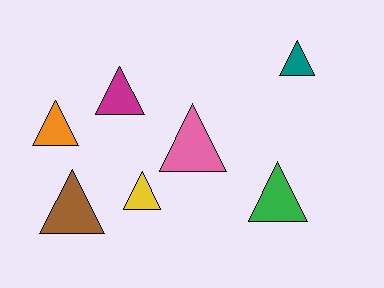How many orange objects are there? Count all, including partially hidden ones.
There is 1 orange object.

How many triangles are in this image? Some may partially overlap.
There are 7 triangles.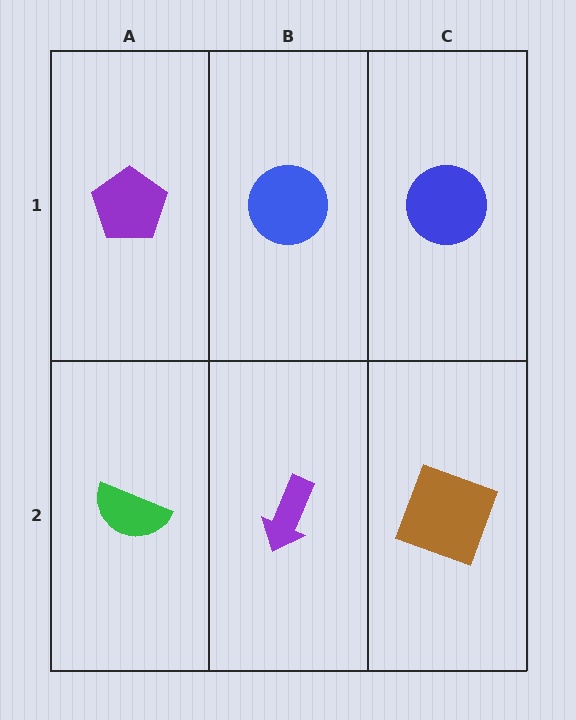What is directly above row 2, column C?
A blue circle.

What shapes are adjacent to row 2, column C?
A blue circle (row 1, column C), a purple arrow (row 2, column B).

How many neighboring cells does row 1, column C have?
2.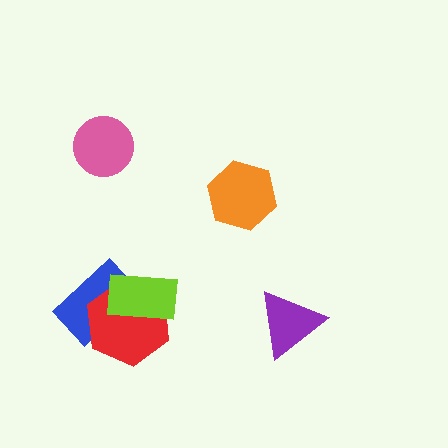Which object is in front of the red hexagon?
The lime rectangle is in front of the red hexagon.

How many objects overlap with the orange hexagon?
0 objects overlap with the orange hexagon.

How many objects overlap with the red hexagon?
2 objects overlap with the red hexagon.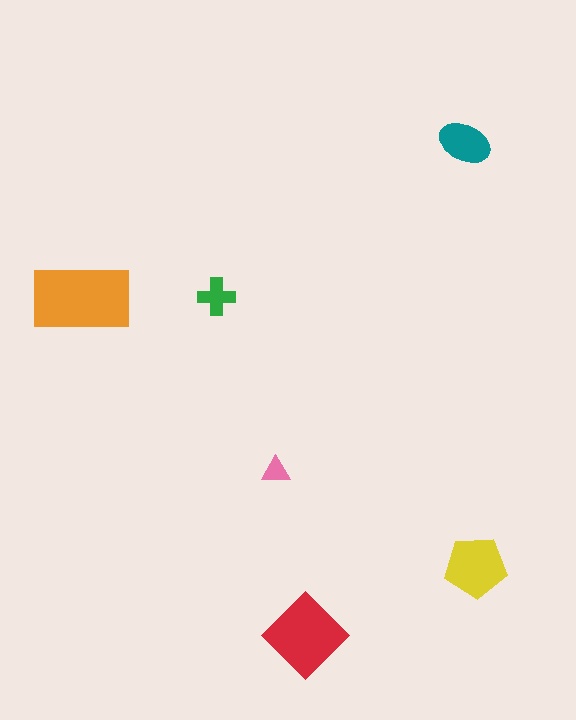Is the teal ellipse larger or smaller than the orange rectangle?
Smaller.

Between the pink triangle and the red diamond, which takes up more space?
The red diamond.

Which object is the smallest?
The pink triangle.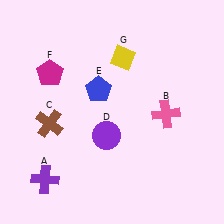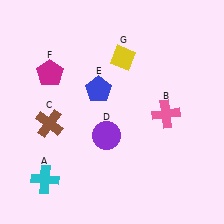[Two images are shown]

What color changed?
The cross (A) changed from purple in Image 1 to cyan in Image 2.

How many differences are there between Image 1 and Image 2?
There is 1 difference between the two images.